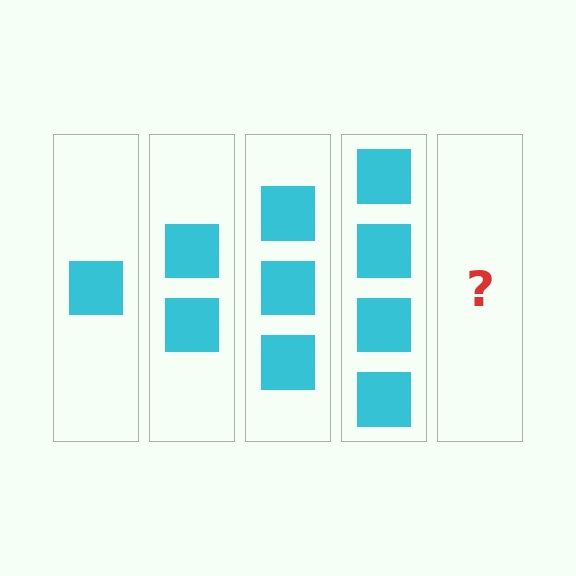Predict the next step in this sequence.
The next step is 5 squares.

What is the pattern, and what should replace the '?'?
The pattern is that each step adds one more square. The '?' should be 5 squares.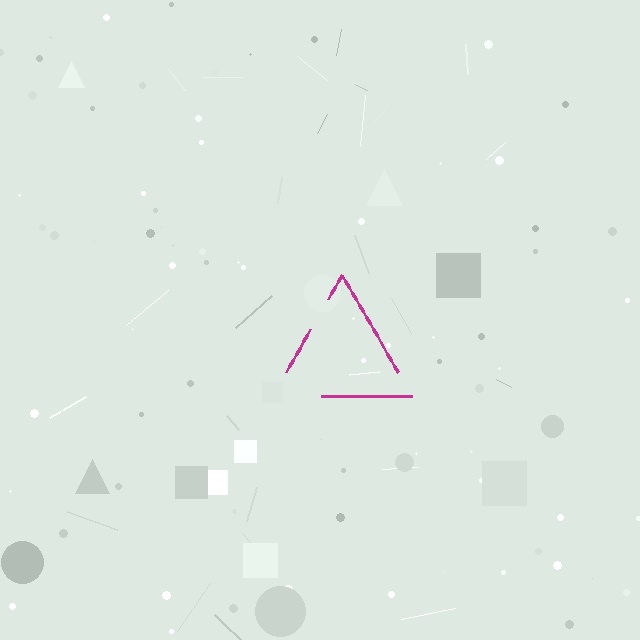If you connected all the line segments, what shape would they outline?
They would outline a triangle.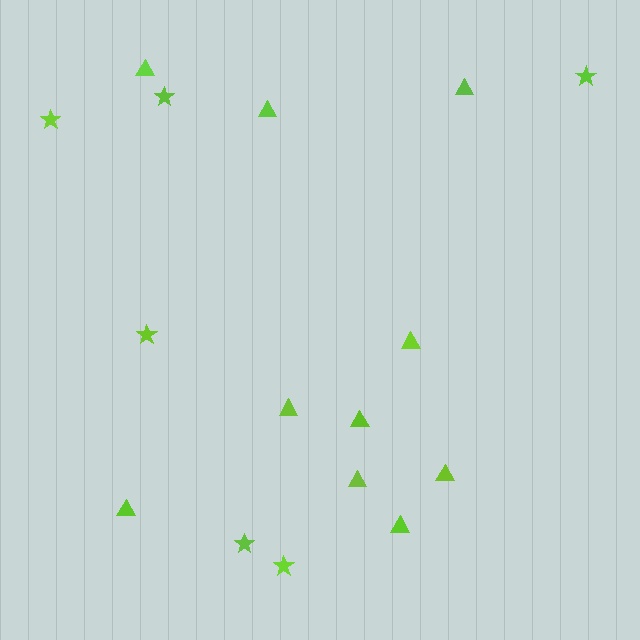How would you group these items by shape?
There are 2 groups: one group of stars (6) and one group of triangles (10).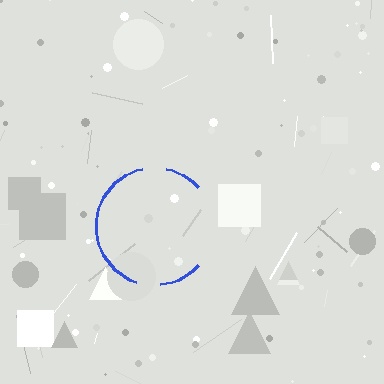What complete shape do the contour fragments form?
The contour fragments form a circle.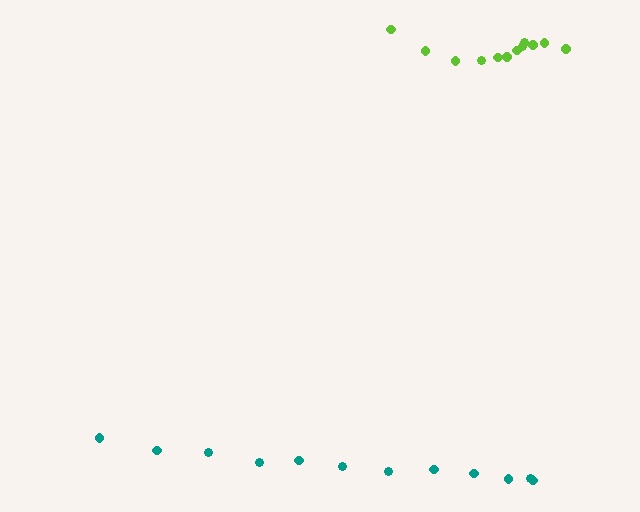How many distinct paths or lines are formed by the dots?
There are 2 distinct paths.